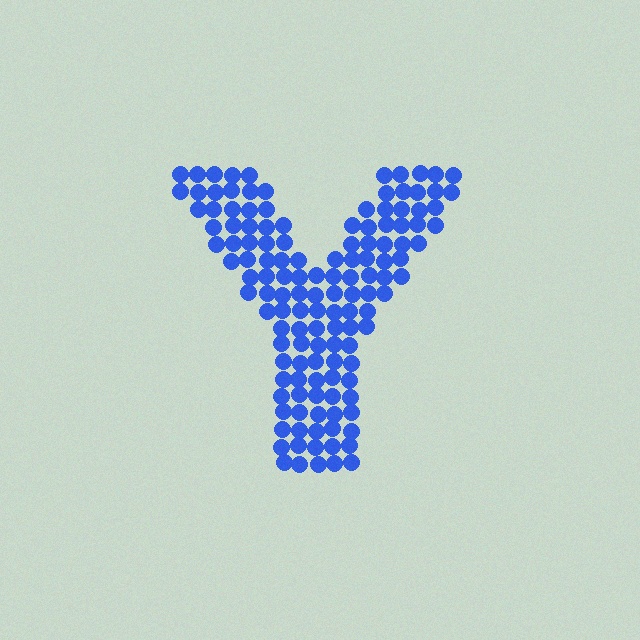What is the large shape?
The large shape is the letter Y.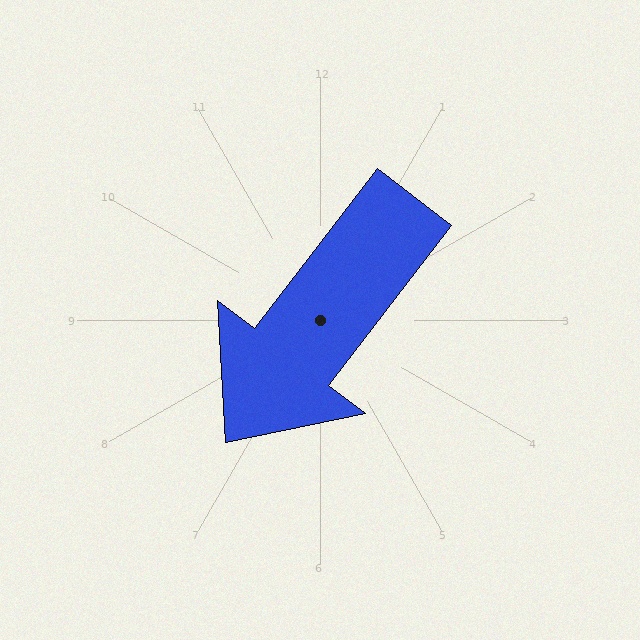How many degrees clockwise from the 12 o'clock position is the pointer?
Approximately 218 degrees.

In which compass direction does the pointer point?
Southwest.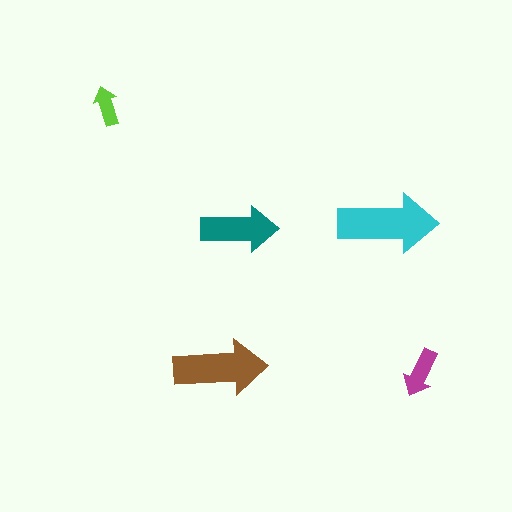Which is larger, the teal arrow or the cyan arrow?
The cyan one.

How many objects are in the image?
There are 5 objects in the image.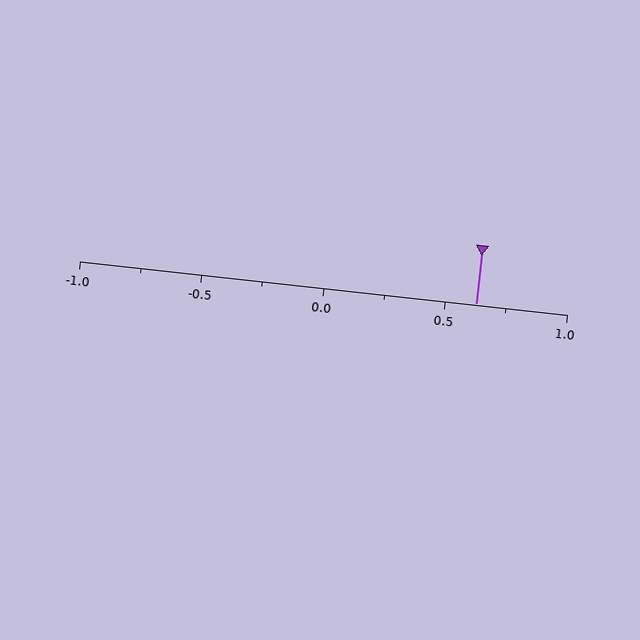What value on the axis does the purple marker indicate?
The marker indicates approximately 0.62.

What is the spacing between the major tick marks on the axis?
The major ticks are spaced 0.5 apart.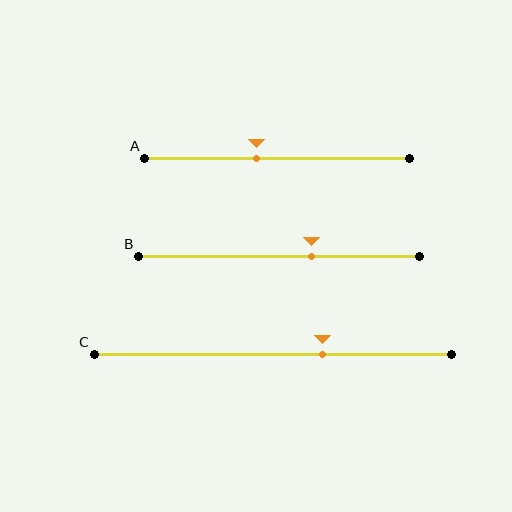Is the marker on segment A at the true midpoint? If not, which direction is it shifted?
No, the marker on segment A is shifted to the left by about 8% of the segment length.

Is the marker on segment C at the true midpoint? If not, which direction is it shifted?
No, the marker on segment C is shifted to the right by about 14% of the segment length.